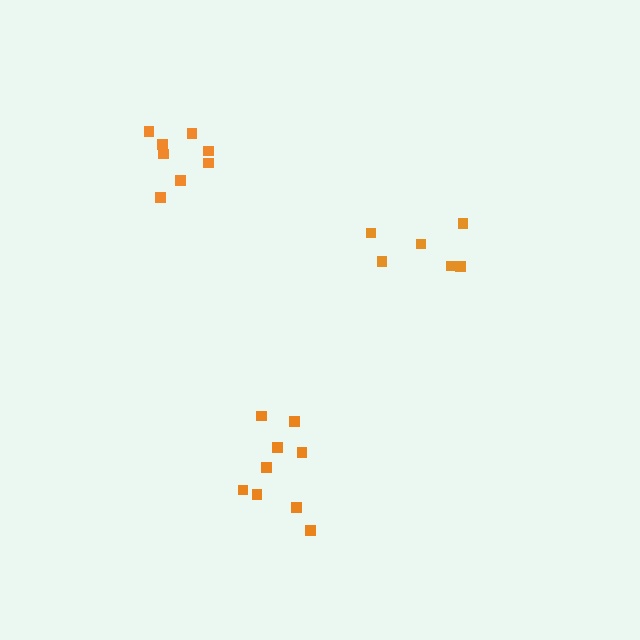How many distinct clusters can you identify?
There are 3 distinct clusters.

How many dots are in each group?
Group 1: 9 dots, Group 2: 8 dots, Group 3: 6 dots (23 total).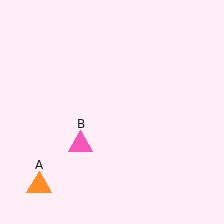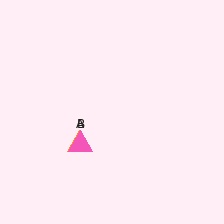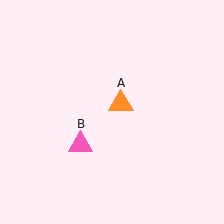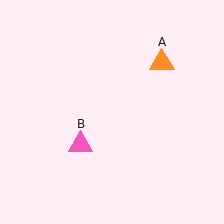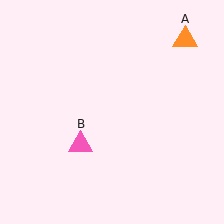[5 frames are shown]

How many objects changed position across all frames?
1 object changed position: orange triangle (object A).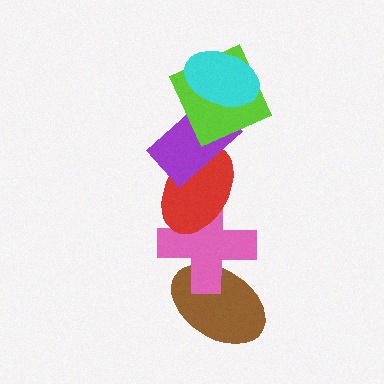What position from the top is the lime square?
The lime square is 2nd from the top.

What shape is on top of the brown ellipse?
The pink cross is on top of the brown ellipse.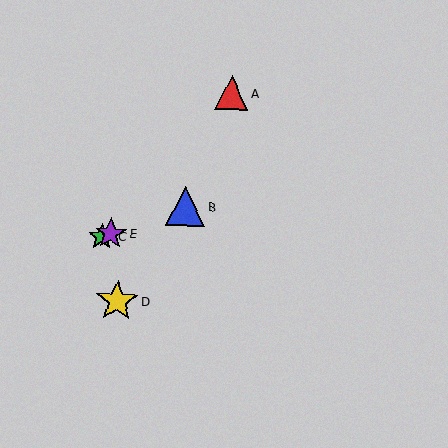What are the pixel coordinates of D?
Object D is at (117, 301).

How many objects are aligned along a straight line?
3 objects (B, C, E) are aligned along a straight line.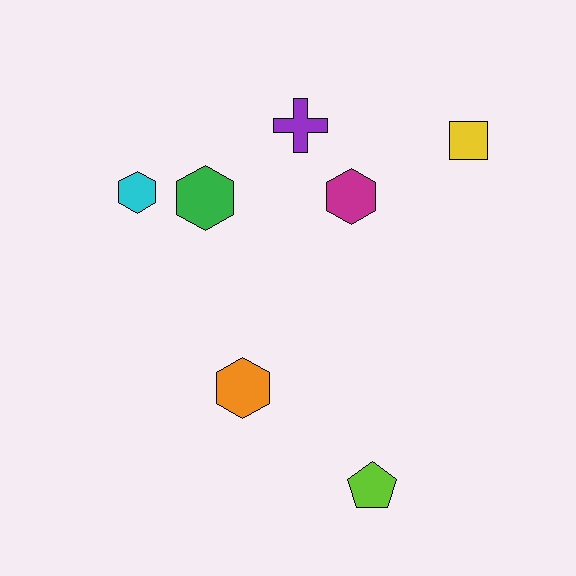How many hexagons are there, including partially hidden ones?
There are 4 hexagons.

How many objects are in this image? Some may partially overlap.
There are 7 objects.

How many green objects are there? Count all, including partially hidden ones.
There is 1 green object.